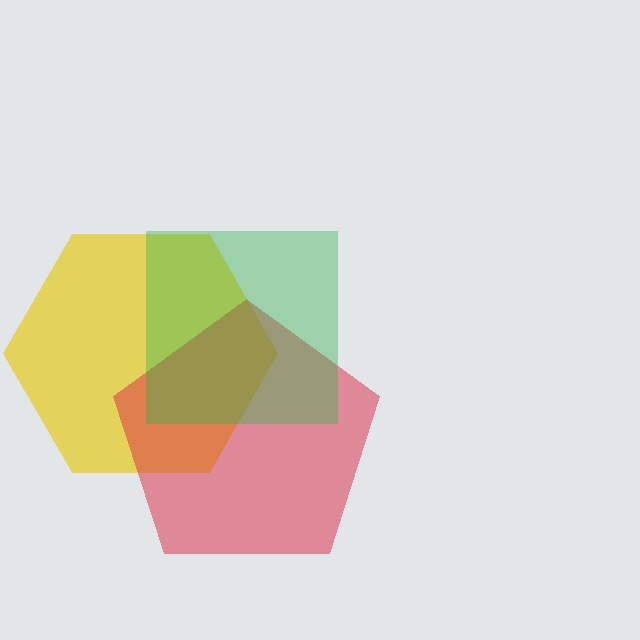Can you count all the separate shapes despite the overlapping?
Yes, there are 3 separate shapes.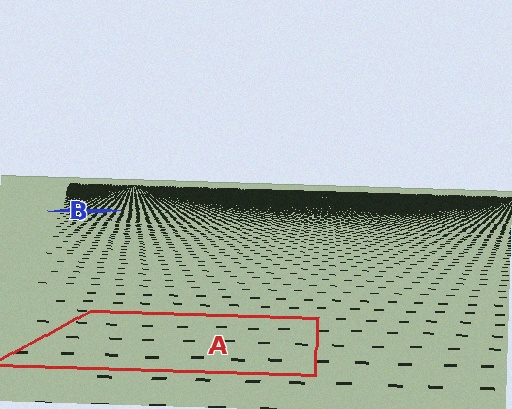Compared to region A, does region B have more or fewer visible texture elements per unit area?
Region B has more texture elements per unit area — they are packed more densely because it is farther away.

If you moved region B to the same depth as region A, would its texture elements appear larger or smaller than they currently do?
They would appear larger. At a closer depth, the same texture elements are projected at a bigger on-screen size.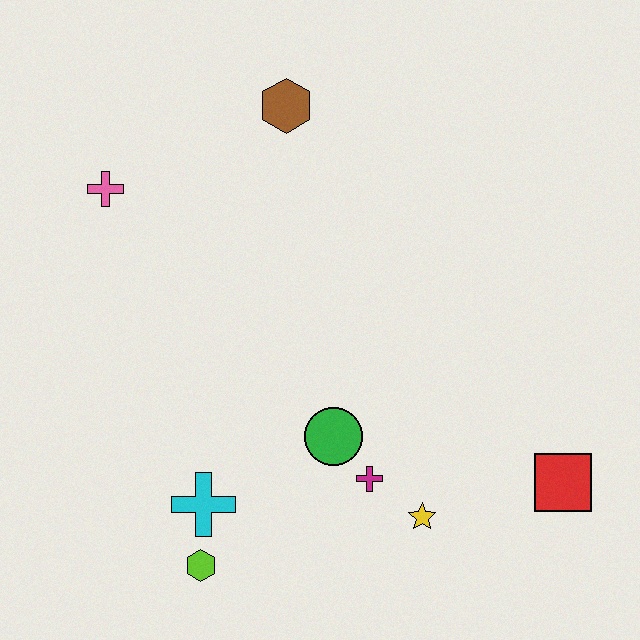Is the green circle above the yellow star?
Yes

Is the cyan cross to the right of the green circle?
No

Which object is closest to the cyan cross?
The lime hexagon is closest to the cyan cross.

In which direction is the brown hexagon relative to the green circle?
The brown hexagon is above the green circle.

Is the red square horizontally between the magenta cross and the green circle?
No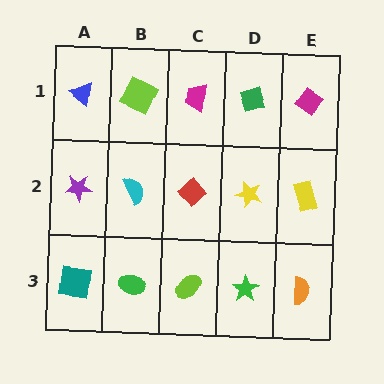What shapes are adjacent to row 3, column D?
A yellow star (row 2, column D), a lime ellipse (row 3, column C), an orange semicircle (row 3, column E).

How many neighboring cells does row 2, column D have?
4.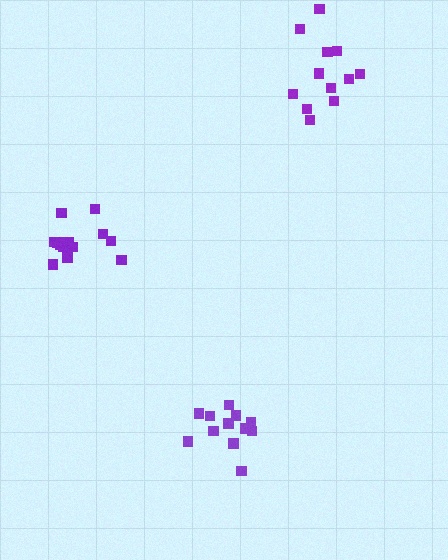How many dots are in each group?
Group 1: 12 dots, Group 2: 14 dots, Group 3: 12 dots (38 total).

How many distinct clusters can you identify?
There are 3 distinct clusters.